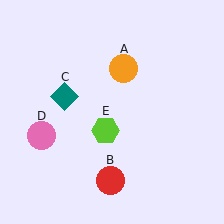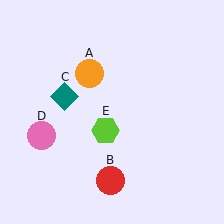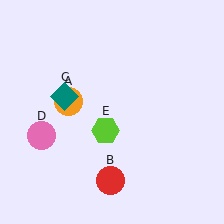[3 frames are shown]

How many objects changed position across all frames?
1 object changed position: orange circle (object A).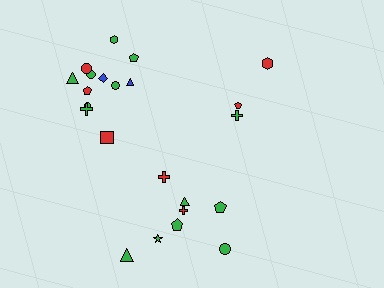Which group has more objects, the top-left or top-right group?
The top-left group.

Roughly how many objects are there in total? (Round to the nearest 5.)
Roughly 25 objects in total.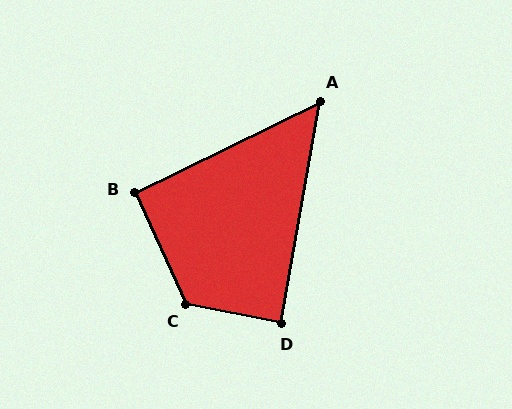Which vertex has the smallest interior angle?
A, at approximately 54 degrees.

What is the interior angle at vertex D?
Approximately 88 degrees (approximately right).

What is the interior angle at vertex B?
Approximately 92 degrees (approximately right).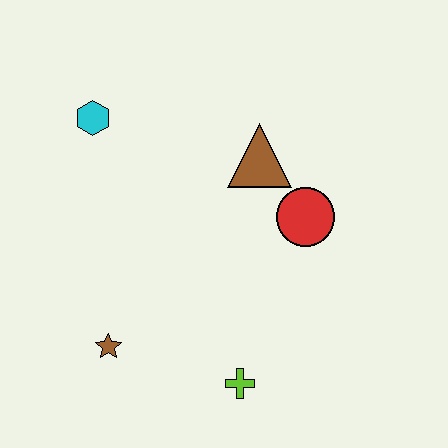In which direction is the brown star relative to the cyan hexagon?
The brown star is below the cyan hexagon.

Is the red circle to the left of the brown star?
No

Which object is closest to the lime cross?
The brown star is closest to the lime cross.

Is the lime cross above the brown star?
No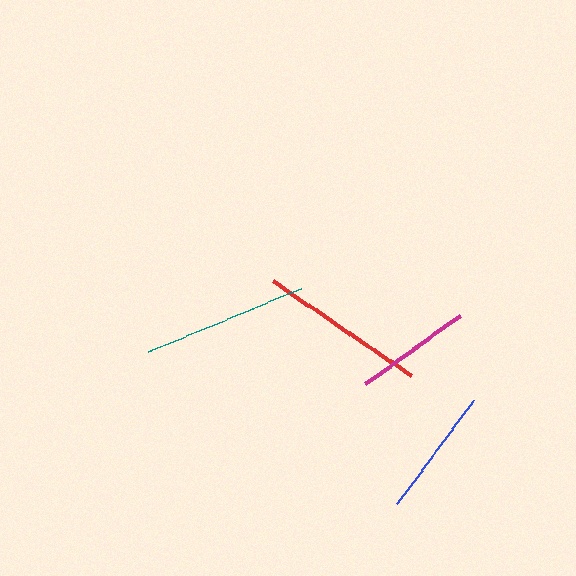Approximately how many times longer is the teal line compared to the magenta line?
The teal line is approximately 1.4 times the length of the magenta line.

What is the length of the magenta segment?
The magenta segment is approximately 116 pixels long.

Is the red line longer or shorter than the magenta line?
The red line is longer than the magenta line.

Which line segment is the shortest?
The magenta line is the shortest at approximately 116 pixels.